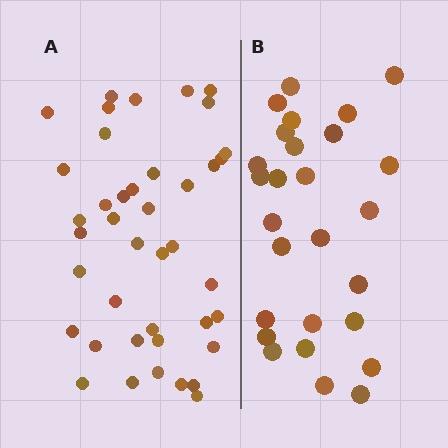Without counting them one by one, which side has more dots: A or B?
Region A (the left region) has more dots.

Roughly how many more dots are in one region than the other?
Region A has approximately 15 more dots than region B.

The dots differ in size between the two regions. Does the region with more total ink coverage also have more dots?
No. Region B has more total ink coverage because its dots are larger, but region A actually contains more individual dots. Total area can be misleading — the number of items is what matters here.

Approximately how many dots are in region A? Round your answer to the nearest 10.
About 40 dots. (The exact count is 41, which rounds to 40.)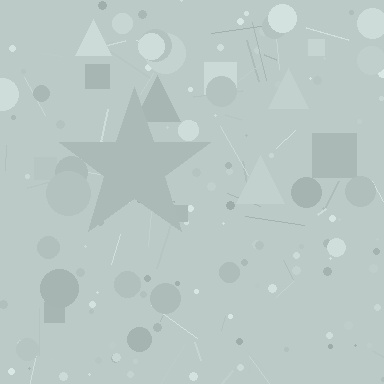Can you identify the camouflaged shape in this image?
The camouflaged shape is a star.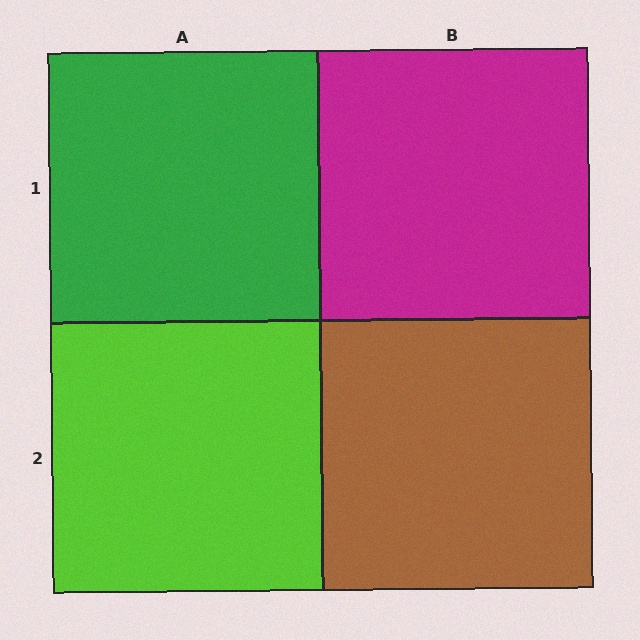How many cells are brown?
1 cell is brown.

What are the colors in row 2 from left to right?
Lime, brown.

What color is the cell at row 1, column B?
Magenta.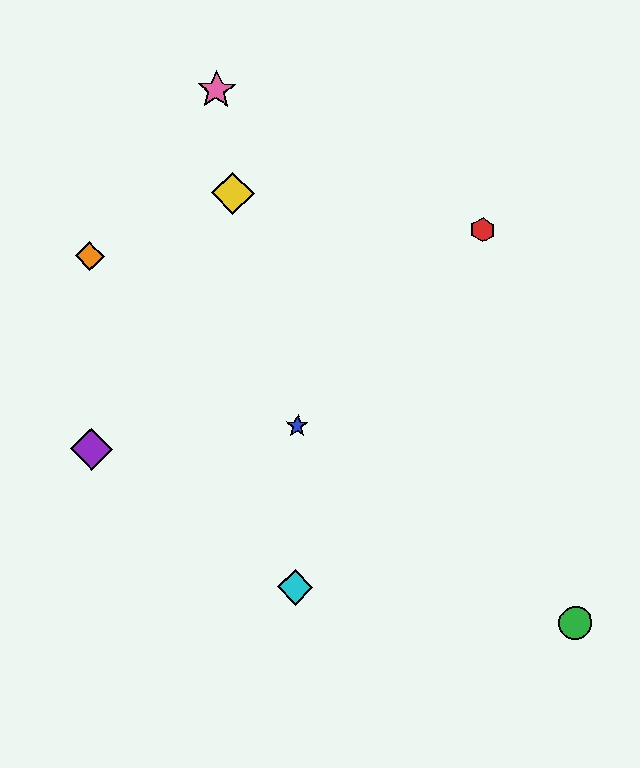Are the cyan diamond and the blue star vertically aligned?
Yes, both are at x≈295.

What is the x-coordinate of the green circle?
The green circle is at x≈575.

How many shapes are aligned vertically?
2 shapes (the blue star, the cyan diamond) are aligned vertically.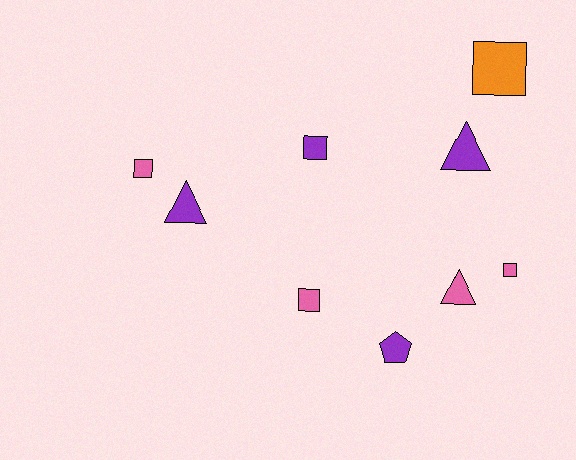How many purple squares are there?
There is 1 purple square.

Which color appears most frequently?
Pink, with 4 objects.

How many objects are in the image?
There are 9 objects.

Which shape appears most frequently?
Square, with 5 objects.